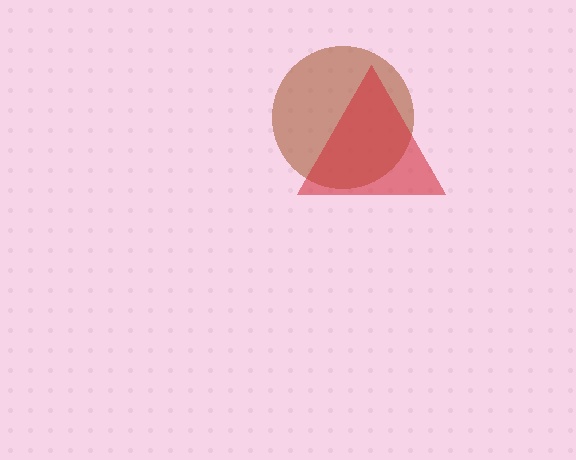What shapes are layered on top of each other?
The layered shapes are: a brown circle, a red triangle.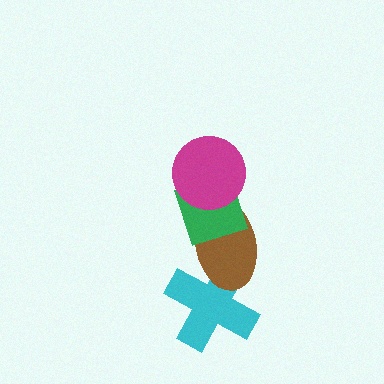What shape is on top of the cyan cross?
The brown ellipse is on top of the cyan cross.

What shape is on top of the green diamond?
The magenta circle is on top of the green diamond.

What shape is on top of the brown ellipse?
The green diamond is on top of the brown ellipse.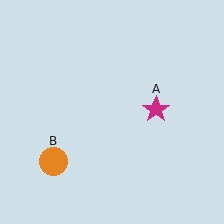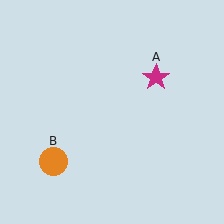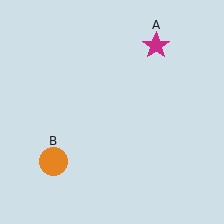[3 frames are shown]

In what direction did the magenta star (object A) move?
The magenta star (object A) moved up.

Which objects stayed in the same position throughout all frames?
Orange circle (object B) remained stationary.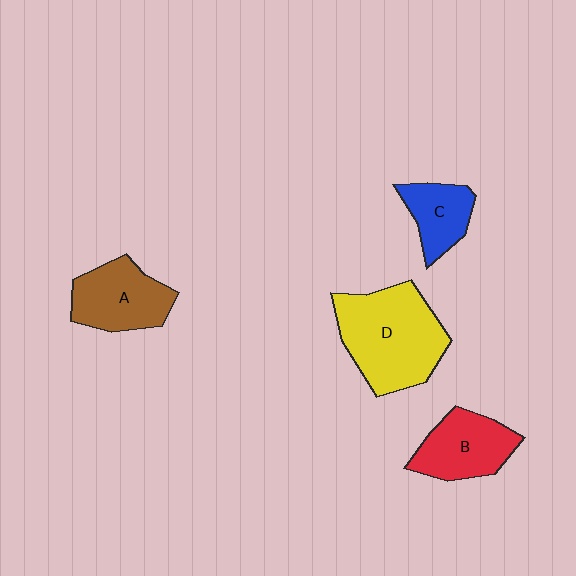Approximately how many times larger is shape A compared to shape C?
Approximately 1.4 times.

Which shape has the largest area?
Shape D (yellow).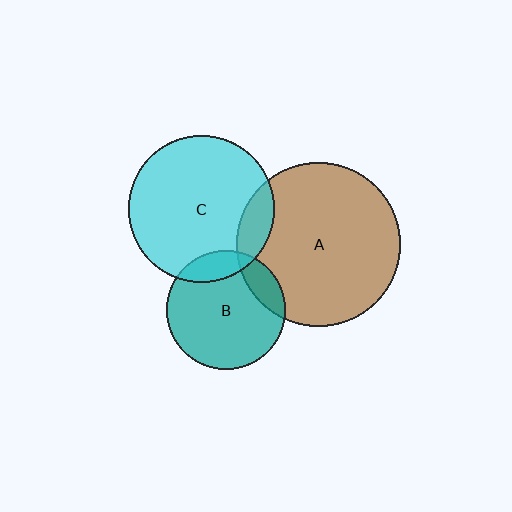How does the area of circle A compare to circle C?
Approximately 1.3 times.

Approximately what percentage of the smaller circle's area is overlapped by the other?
Approximately 15%.